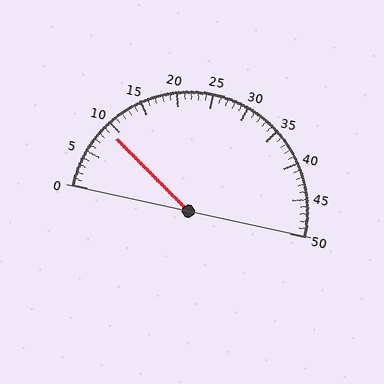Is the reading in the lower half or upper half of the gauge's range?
The reading is in the lower half of the range (0 to 50).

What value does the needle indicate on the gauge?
The needle indicates approximately 9.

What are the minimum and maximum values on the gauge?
The gauge ranges from 0 to 50.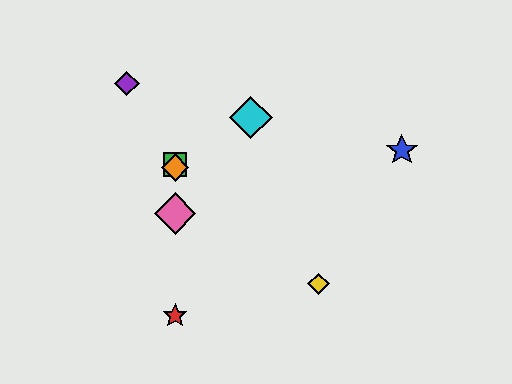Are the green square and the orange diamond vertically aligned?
Yes, both are at x≈175.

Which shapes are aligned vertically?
The red star, the green square, the orange diamond, the pink diamond are aligned vertically.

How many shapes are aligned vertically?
4 shapes (the red star, the green square, the orange diamond, the pink diamond) are aligned vertically.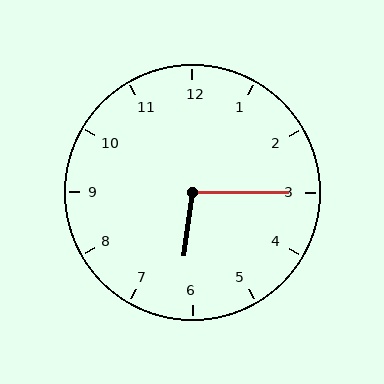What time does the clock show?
6:15.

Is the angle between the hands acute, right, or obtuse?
It is obtuse.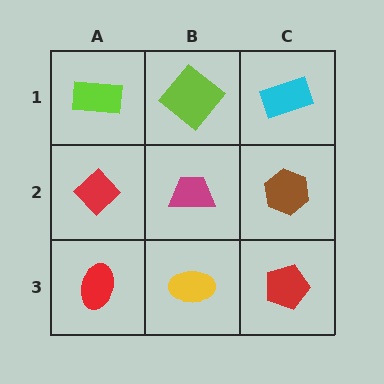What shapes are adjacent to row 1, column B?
A magenta trapezoid (row 2, column B), a lime rectangle (row 1, column A), a cyan rectangle (row 1, column C).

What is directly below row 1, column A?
A red diamond.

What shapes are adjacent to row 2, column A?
A lime rectangle (row 1, column A), a red ellipse (row 3, column A), a magenta trapezoid (row 2, column B).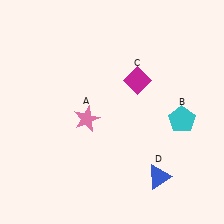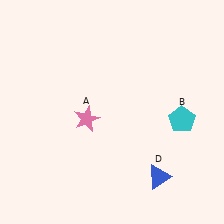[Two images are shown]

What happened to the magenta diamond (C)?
The magenta diamond (C) was removed in Image 2. It was in the top-right area of Image 1.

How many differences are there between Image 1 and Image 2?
There is 1 difference between the two images.